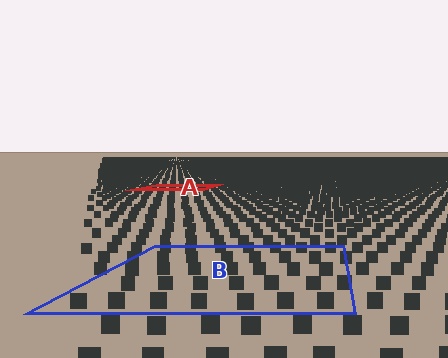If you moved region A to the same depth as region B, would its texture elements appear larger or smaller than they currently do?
They would appear larger. At a closer depth, the same texture elements are projected at a bigger on-screen size.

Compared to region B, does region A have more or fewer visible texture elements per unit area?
Region A has more texture elements per unit area — they are packed more densely because it is farther away.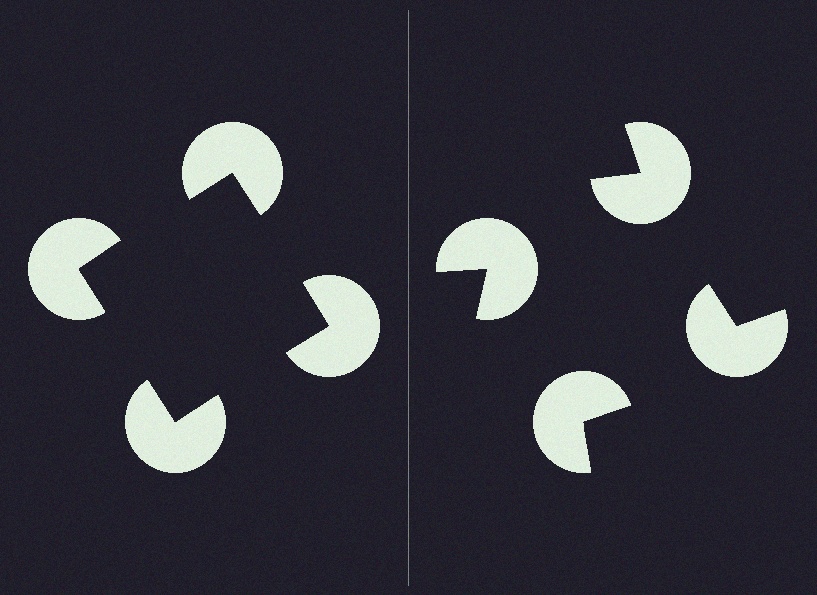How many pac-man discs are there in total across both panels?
8 — 4 on each side.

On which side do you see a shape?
An illusory square appears on the left side. On the right side the wedge cuts are rotated, so no coherent shape forms.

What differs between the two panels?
The pac-man discs are positioned identically on both sides; only the wedge orientations differ. On the left they align to a square; on the right they are misaligned.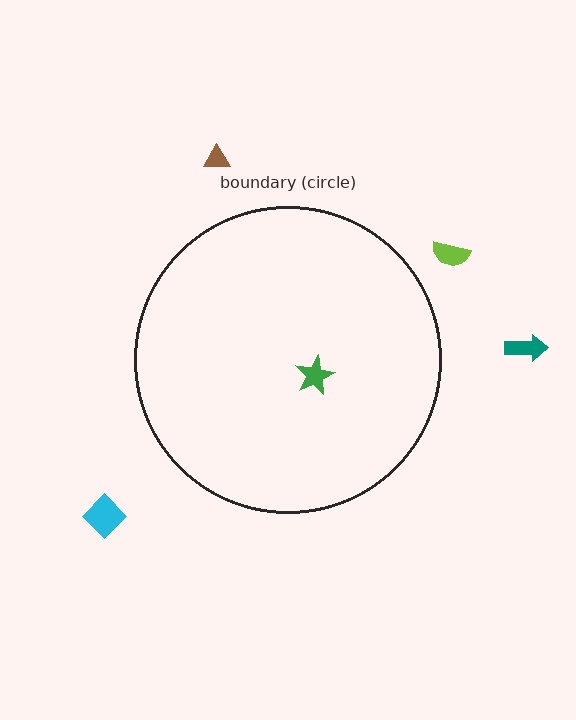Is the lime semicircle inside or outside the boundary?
Outside.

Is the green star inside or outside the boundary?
Inside.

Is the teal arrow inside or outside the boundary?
Outside.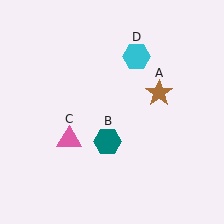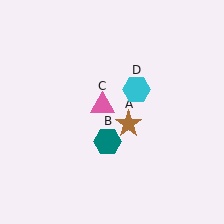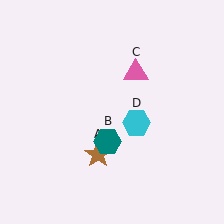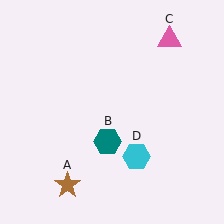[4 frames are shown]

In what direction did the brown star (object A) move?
The brown star (object A) moved down and to the left.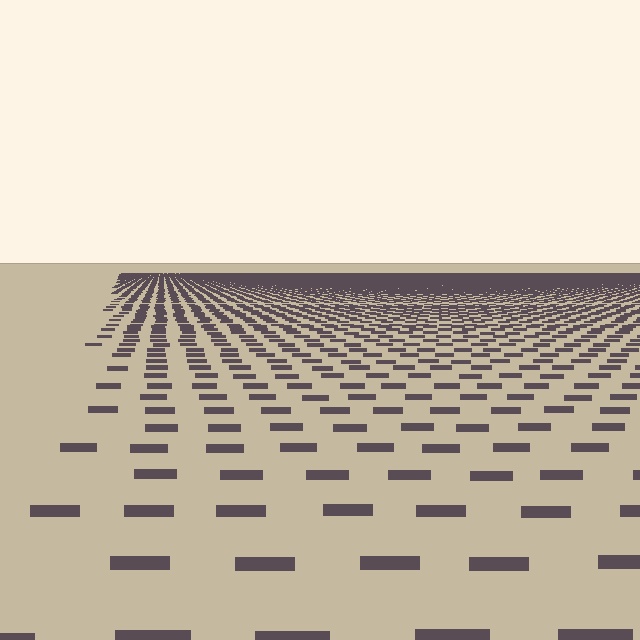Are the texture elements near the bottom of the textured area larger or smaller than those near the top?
Larger. Near the bottom, elements are closer to the viewer and appear at a bigger on-screen size.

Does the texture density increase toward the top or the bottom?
Density increases toward the top.